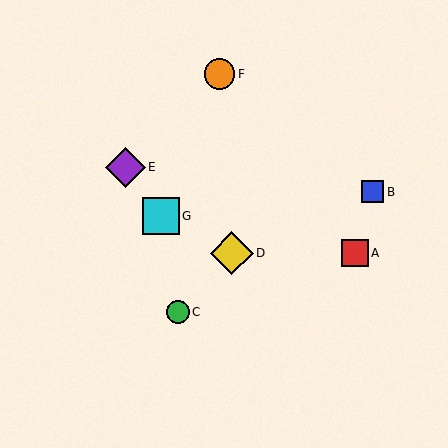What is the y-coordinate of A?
Object A is at y≈253.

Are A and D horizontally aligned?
Yes, both are at y≈253.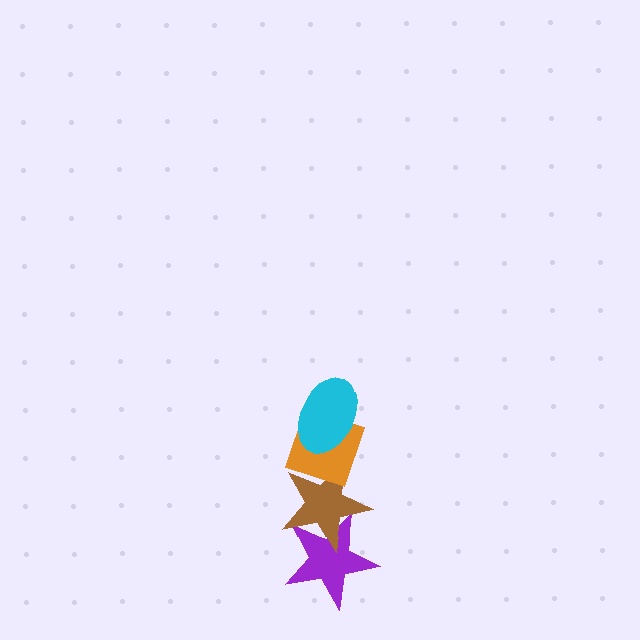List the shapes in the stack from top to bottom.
From top to bottom: the cyan ellipse, the orange diamond, the brown star, the purple star.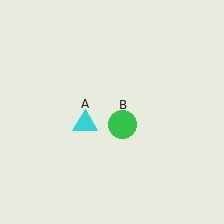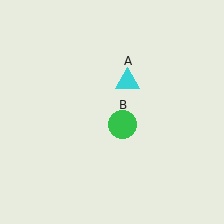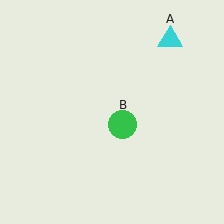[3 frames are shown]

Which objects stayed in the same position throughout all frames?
Green circle (object B) remained stationary.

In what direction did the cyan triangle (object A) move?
The cyan triangle (object A) moved up and to the right.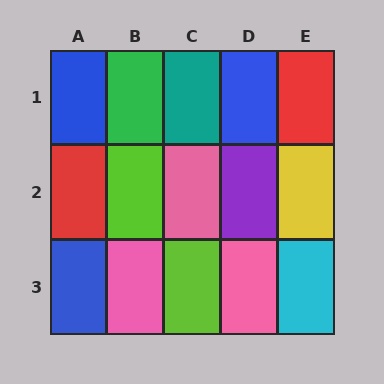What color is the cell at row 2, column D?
Purple.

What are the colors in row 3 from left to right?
Blue, pink, lime, pink, cyan.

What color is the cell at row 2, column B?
Lime.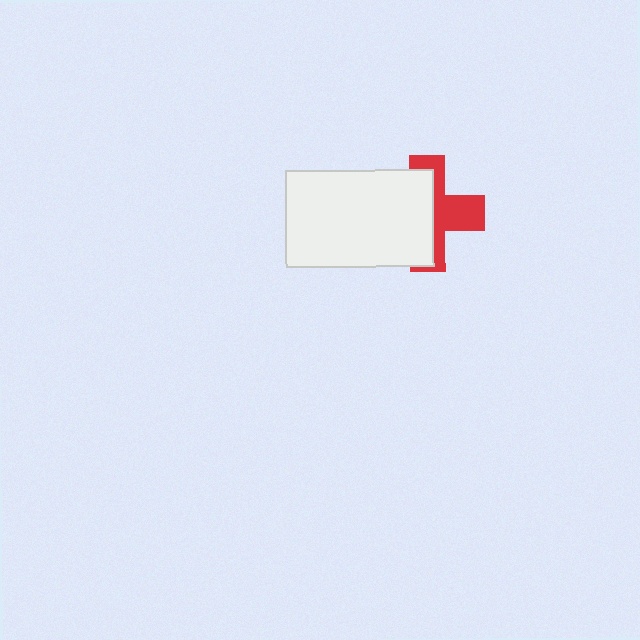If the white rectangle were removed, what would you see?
You would see the complete red cross.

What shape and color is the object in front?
The object in front is a white rectangle.